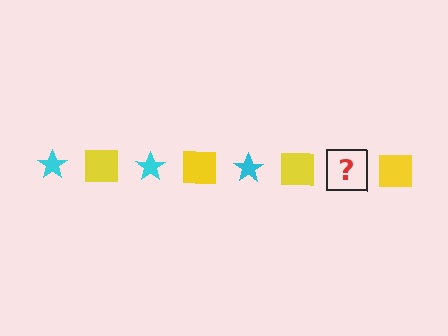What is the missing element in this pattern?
The missing element is a cyan star.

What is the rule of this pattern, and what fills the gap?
The rule is that the pattern alternates between cyan star and yellow square. The gap should be filled with a cyan star.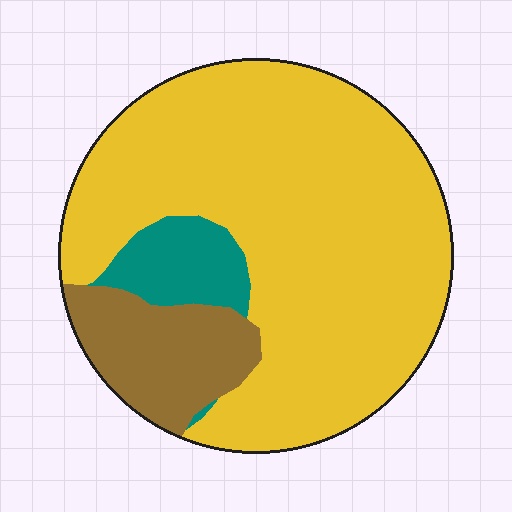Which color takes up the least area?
Teal, at roughly 10%.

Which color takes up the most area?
Yellow, at roughly 75%.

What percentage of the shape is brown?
Brown covers around 15% of the shape.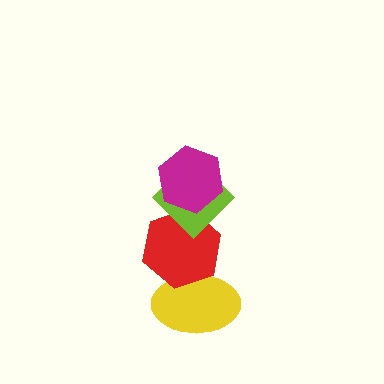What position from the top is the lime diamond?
The lime diamond is 2nd from the top.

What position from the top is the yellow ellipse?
The yellow ellipse is 4th from the top.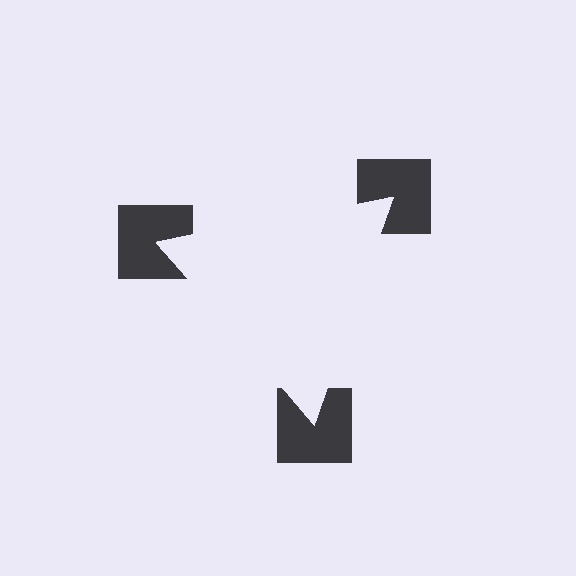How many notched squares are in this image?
There are 3 — one at each vertex of the illusory triangle.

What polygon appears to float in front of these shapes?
An illusory triangle — its edges are inferred from the aligned wedge cuts in the notched squares, not physically drawn.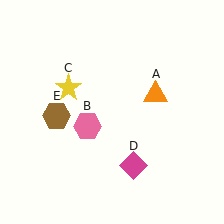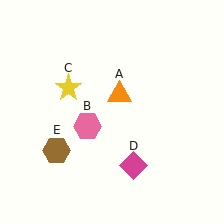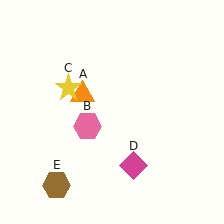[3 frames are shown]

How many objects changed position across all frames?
2 objects changed position: orange triangle (object A), brown hexagon (object E).